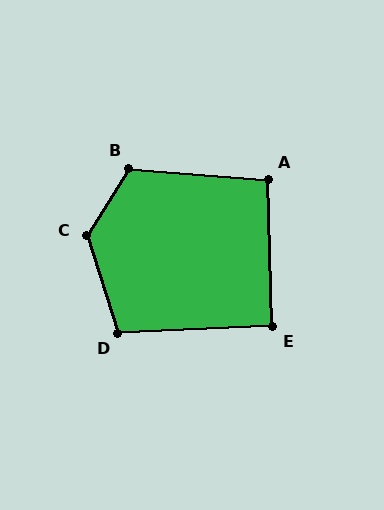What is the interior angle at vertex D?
Approximately 106 degrees (obtuse).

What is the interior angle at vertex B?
Approximately 118 degrees (obtuse).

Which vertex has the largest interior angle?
C, at approximately 130 degrees.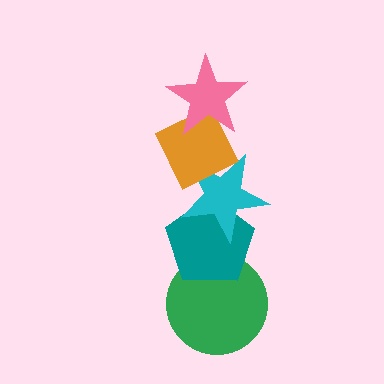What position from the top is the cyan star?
The cyan star is 3rd from the top.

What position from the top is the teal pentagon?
The teal pentagon is 4th from the top.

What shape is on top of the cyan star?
The orange diamond is on top of the cyan star.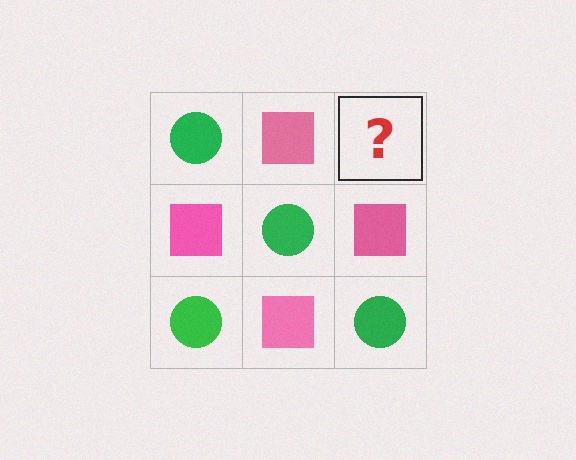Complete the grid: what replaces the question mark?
The question mark should be replaced with a green circle.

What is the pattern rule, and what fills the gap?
The rule is that it alternates green circle and pink square in a checkerboard pattern. The gap should be filled with a green circle.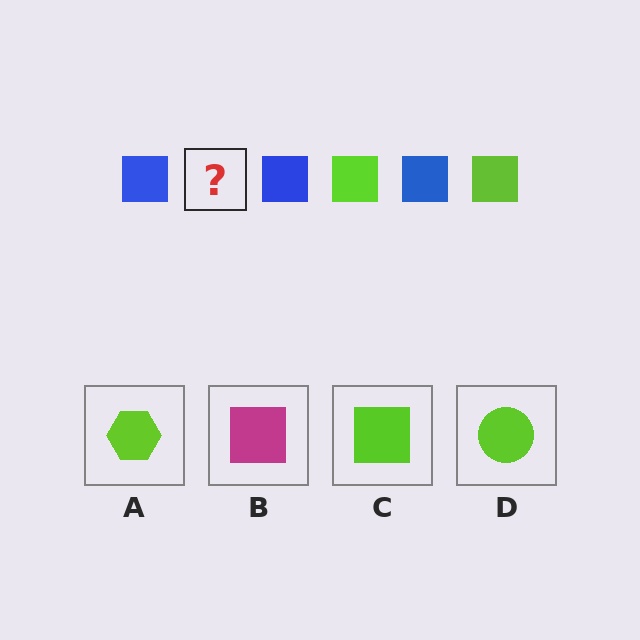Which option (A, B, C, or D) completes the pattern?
C.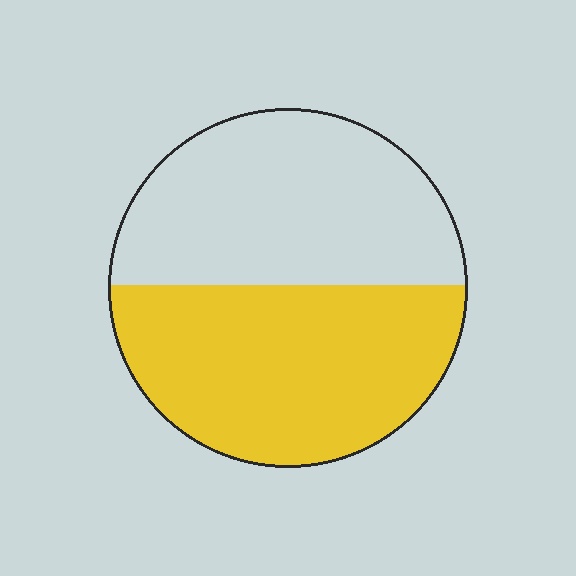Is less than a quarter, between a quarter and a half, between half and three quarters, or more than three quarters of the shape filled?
Between half and three quarters.